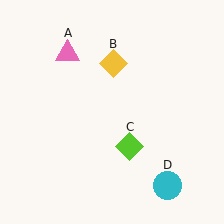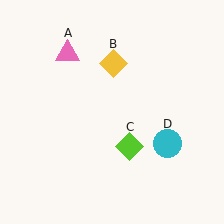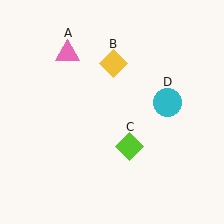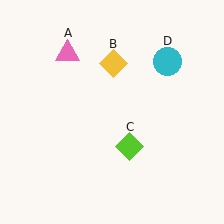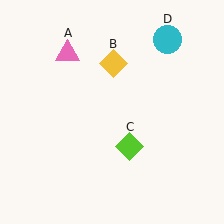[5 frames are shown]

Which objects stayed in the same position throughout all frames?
Pink triangle (object A) and yellow diamond (object B) and lime diamond (object C) remained stationary.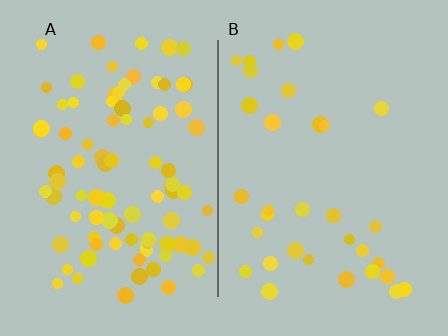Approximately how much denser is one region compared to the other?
Approximately 2.8× — region A over region B.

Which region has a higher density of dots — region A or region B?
A (the left).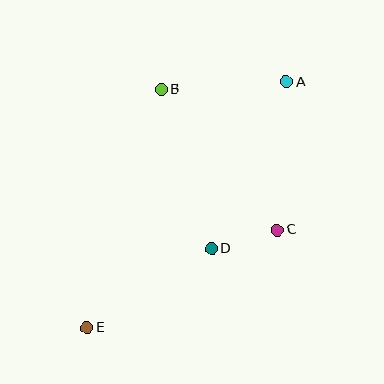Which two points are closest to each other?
Points C and D are closest to each other.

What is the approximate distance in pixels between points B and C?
The distance between B and C is approximately 182 pixels.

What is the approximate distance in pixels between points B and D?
The distance between B and D is approximately 167 pixels.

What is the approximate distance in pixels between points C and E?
The distance between C and E is approximately 214 pixels.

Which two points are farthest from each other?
Points A and E are farthest from each other.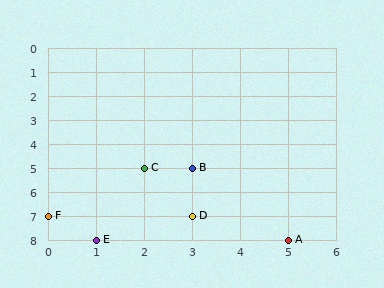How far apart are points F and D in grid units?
Points F and D are 3 columns apart.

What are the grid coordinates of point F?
Point F is at grid coordinates (0, 7).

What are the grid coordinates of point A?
Point A is at grid coordinates (5, 8).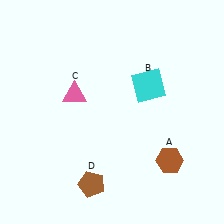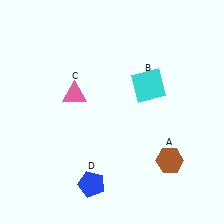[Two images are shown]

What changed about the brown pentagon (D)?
In Image 1, D is brown. In Image 2, it changed to blue.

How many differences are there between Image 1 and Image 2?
There is 1 difference between the two images.